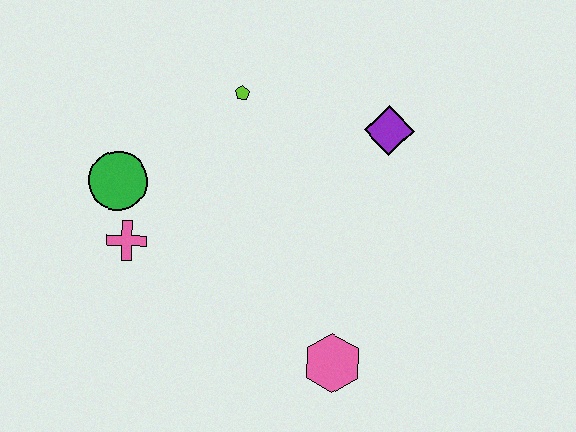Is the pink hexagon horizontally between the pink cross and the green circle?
No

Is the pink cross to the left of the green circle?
No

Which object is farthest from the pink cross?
The purple diamond is farthest from the pink cross.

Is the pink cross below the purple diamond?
Yes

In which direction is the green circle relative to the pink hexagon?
The green circle is to the left of the pink hexagon.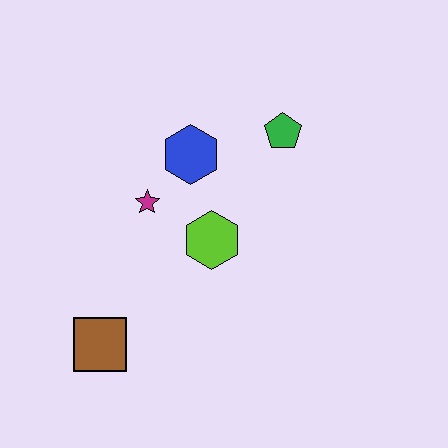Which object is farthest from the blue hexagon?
The brown square is farthest from the blue hexagon.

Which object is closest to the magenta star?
The blue hexagon is closest to the magenta star.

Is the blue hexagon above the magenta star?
Yes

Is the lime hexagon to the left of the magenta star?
No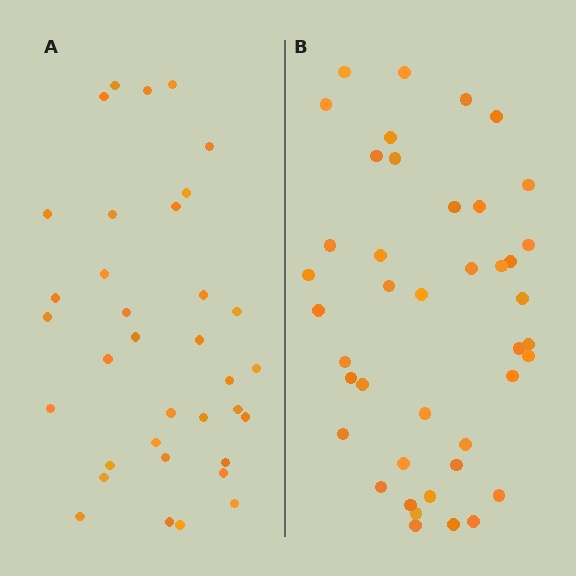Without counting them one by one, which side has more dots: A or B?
Region B (the right region) has more dots.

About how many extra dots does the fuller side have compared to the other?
Region B has roughly 8 or so more dots than region A.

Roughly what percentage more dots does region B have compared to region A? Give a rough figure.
About 20% more.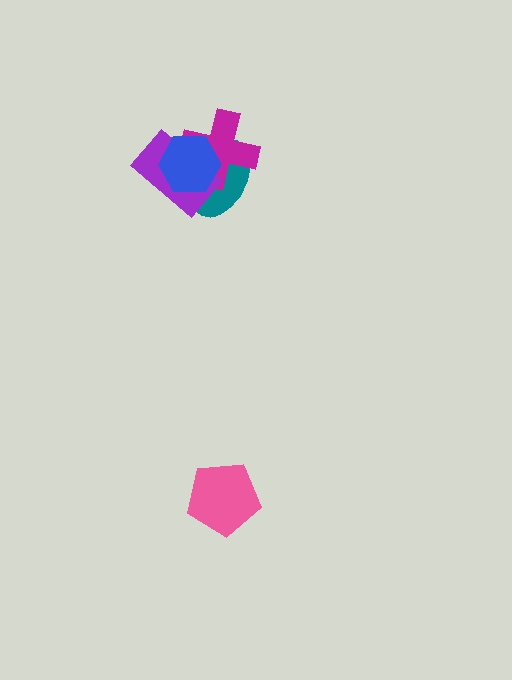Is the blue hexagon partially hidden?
No, no other shape covers it.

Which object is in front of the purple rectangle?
The blue hexagon is in front of the purple rectangle.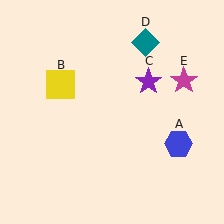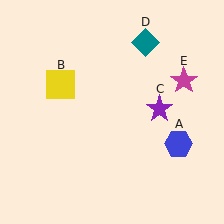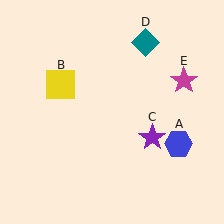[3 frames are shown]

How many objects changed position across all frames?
1 object changed position: purple star (object C).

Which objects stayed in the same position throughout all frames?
Blue hexagon (object A) and yellow square (object B) and teal diamond (object D) and magenta star (object E) remained stationary.